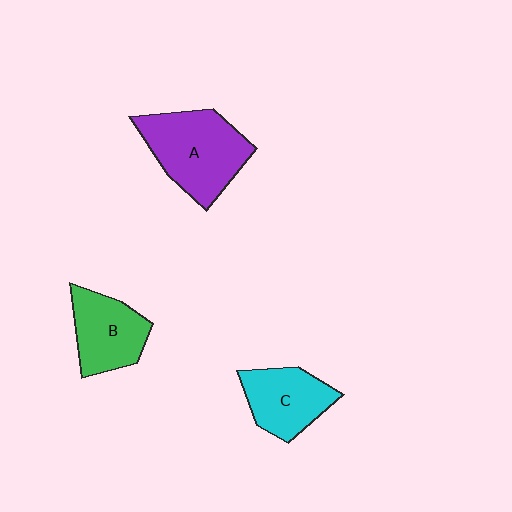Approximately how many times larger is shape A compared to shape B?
Approximately 1.4 times.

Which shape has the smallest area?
Shape C (cyan).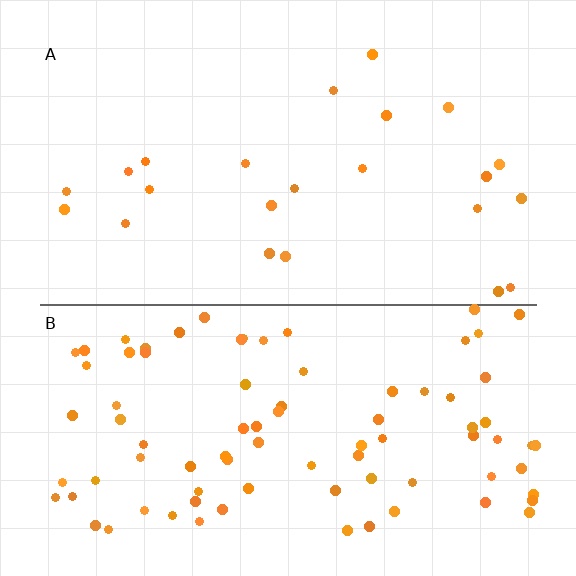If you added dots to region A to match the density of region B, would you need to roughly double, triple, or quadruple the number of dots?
Approximately quadruple.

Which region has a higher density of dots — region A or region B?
B (the bottom).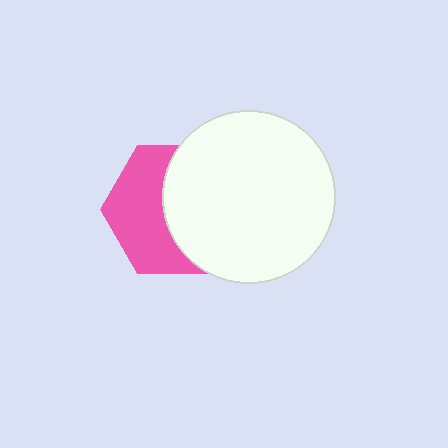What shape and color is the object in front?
The object in front is a white circle.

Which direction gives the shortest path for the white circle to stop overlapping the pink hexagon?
Moving right gives the shortest separation.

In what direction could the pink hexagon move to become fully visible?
The pink hexagon could move left. That would shift it out from behind the white circle entirely.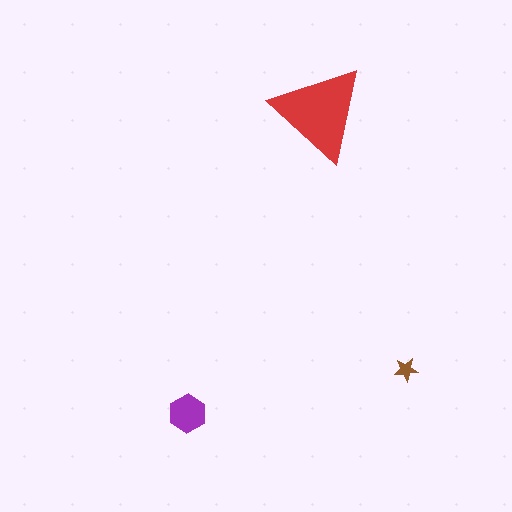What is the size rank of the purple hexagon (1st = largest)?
2nd.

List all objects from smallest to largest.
The brown star, the purple hexagon, the red triangle.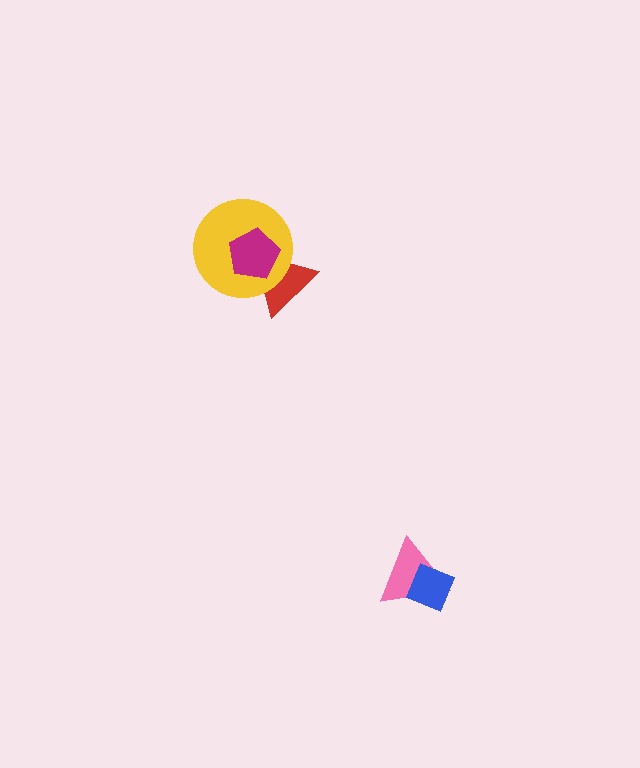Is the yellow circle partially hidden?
Yes, it is partially covered by another shape.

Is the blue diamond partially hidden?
No, no other shape covers it.